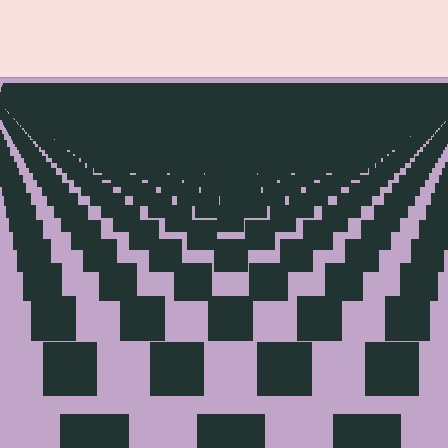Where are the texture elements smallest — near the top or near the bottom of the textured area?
Near the top.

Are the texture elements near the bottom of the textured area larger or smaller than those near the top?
Larger. Near the bottom, elements are closer to the viewer and appear at a bigger on-screen size.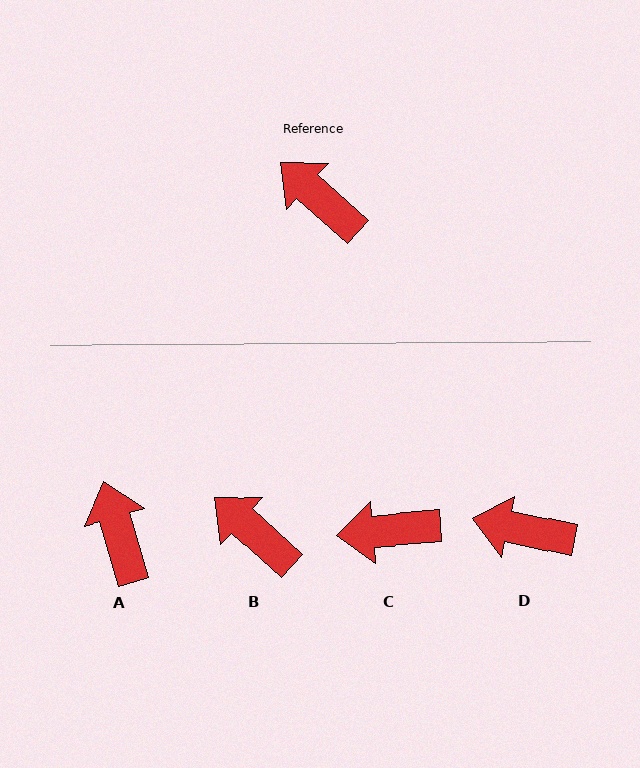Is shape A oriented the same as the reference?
No, it is off by about 32 degrees.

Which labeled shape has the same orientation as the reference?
B.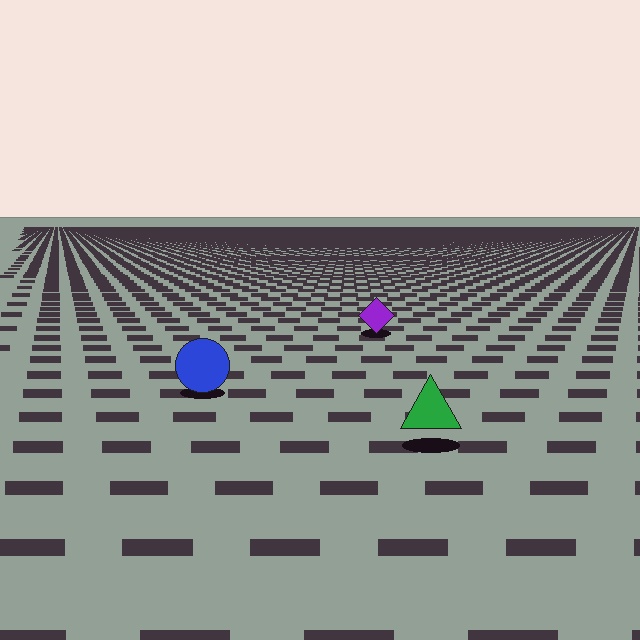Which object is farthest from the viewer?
The purple diamond is farthest from the viewer. It appears smaller and the ground texture around it is denser.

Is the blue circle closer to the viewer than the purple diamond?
Yes. The blue circle is closer — you can tell from the texture gradient: the ground texture is coarser near it.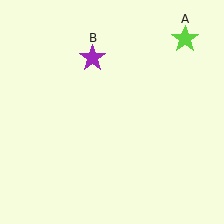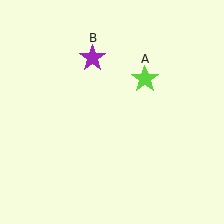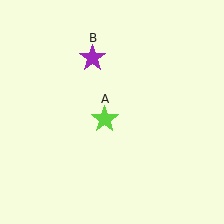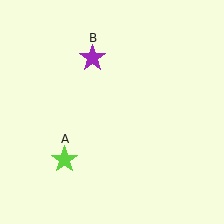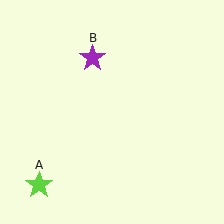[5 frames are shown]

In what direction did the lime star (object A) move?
The lime star (object A) moved down and to the left.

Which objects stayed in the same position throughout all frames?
Purple star (object B) remained stationary.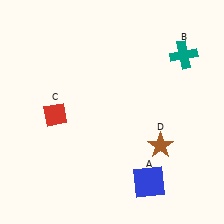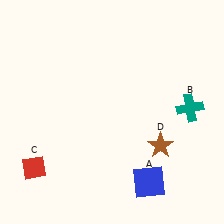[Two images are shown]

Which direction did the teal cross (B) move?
The teal cross (B) moved down.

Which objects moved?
The objects that moved are: the teal cross (B), the red diamond (C).